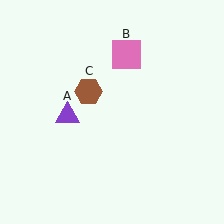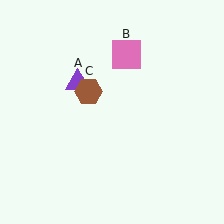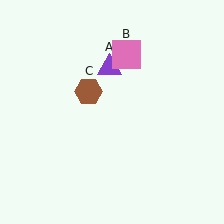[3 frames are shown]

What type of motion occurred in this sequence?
The purple triangle (object A) rotated clockwise around the center of the scene.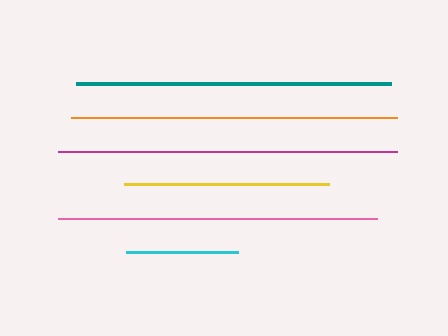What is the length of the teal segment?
The teal segment is approximately 315 pixels long.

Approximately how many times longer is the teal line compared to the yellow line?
The teal line is approximately 1.5 times the length of the yellow line.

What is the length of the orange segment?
The orange segment is approximately 326 pixels long.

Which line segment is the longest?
The magenta line is the longest at approximately 338 pixels.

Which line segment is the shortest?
The cyan line is the shortest at approximately 112 pixels.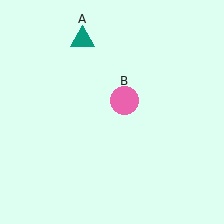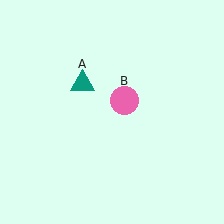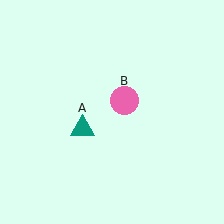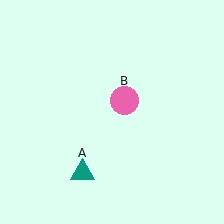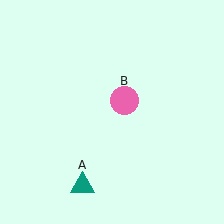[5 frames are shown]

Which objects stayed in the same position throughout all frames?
Pink circle (object B) remained stationary.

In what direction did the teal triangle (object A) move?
The teal triangle (object A) moved down.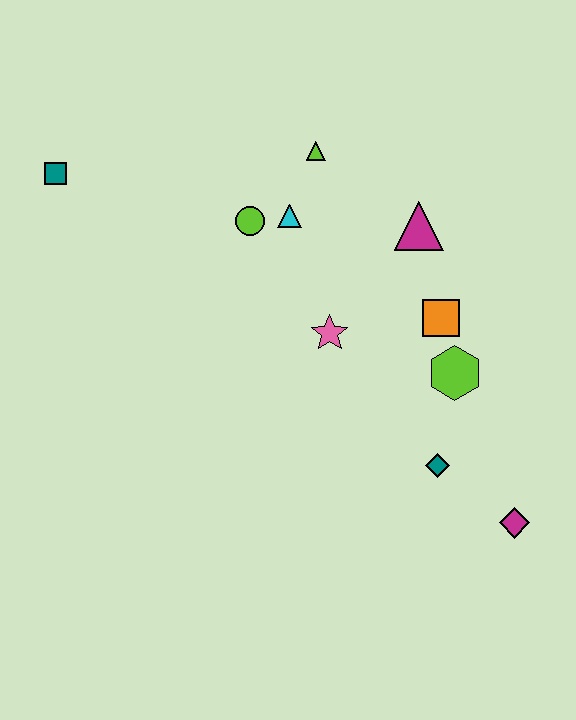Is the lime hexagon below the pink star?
Yes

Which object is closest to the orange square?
The lime hexagon is closest to the orange square.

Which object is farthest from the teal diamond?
The teal square is farthest from the teal diamond.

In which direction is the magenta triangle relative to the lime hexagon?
The magenta triangle is above the lime hexagon.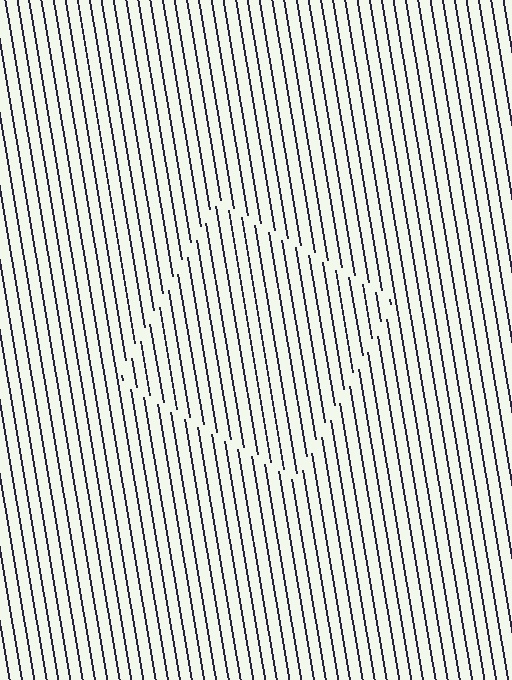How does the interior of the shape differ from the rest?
The interior of the shape contains the same grating, shifted by half a period — the contour is defined by the phase discontinuity where line-ends from the inner and outer gratings abut.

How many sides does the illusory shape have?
4 sides — the line-ends trace a square.